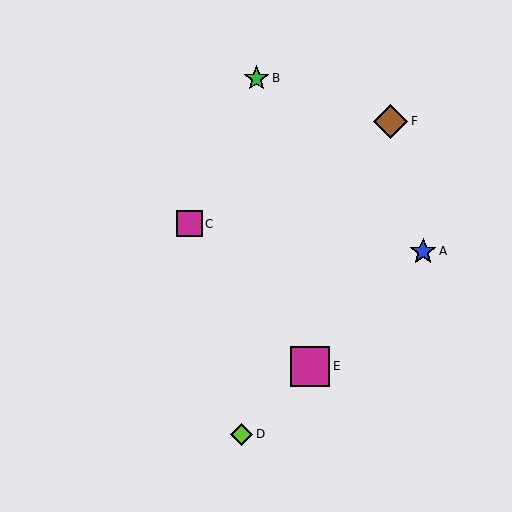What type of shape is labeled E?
Shape E is a magenta square.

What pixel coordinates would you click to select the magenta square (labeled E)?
Click at (310, 366) to select the magenta square E.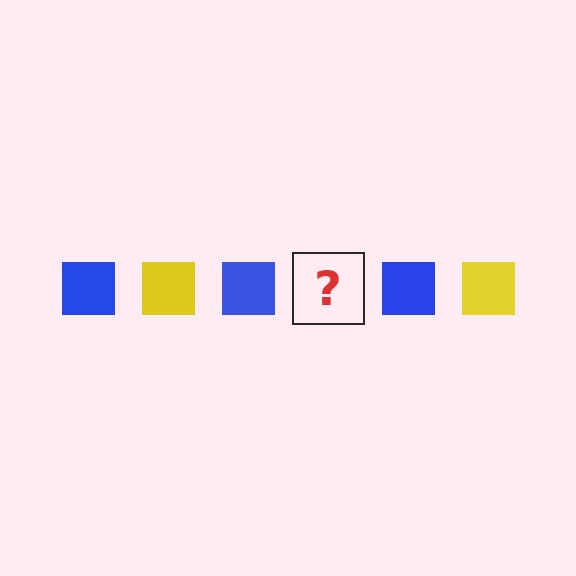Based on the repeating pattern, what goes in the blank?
The blank should be a yellow square.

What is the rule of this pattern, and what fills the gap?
The rule is that the pattern cycles through blue, yellow squares. The gap should be filled with a yellow square.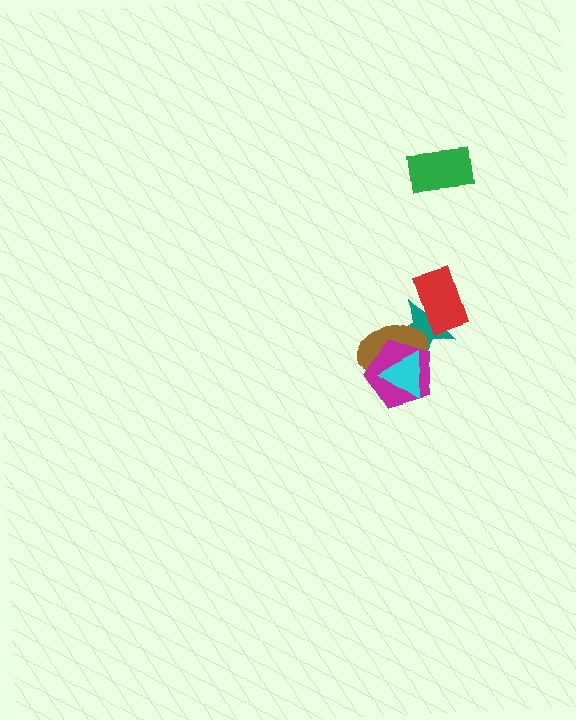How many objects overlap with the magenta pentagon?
3 objects overlap with the magenta pentagon.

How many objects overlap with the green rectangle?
0 objects overlap with the green rectangle.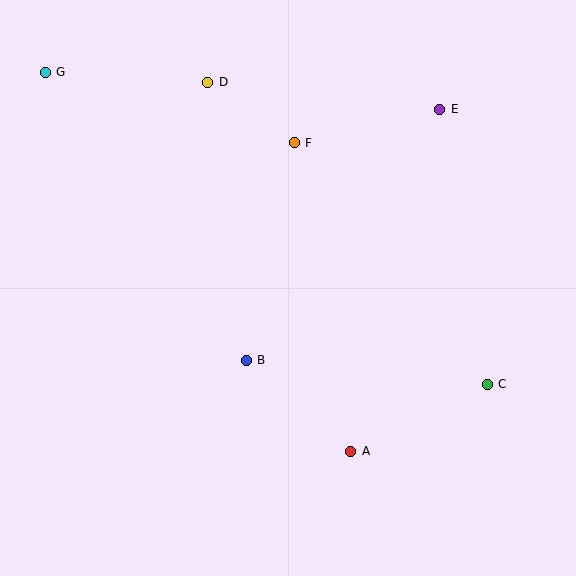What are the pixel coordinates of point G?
Point G is at (45, 72).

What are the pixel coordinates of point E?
Point E is at (440, 109).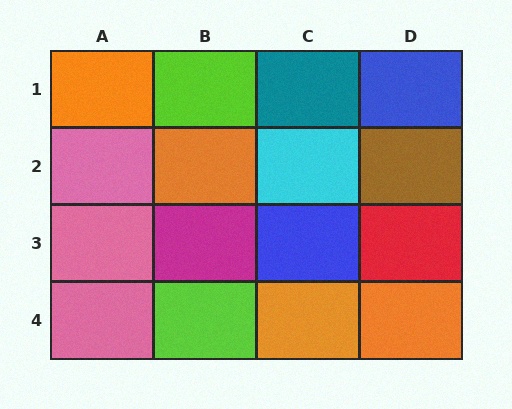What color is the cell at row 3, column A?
Pink.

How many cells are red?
1 cell is red.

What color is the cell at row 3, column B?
Magenta.